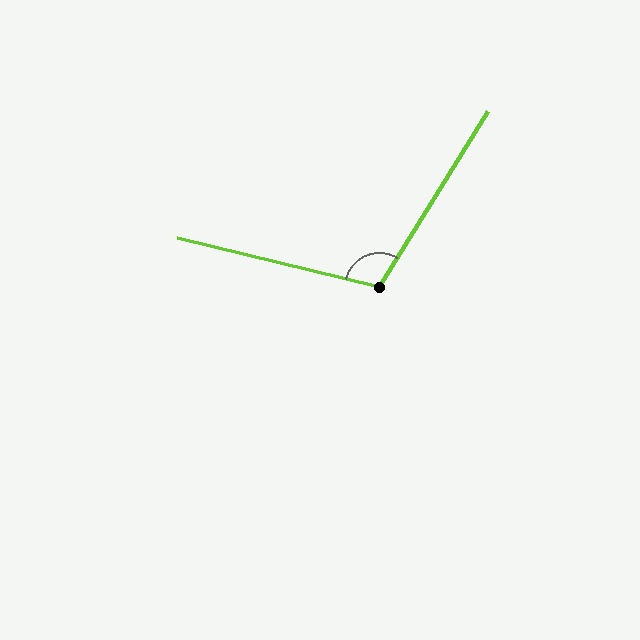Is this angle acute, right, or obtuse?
It is obtuse.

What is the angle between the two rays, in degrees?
Approximately 108 degrees.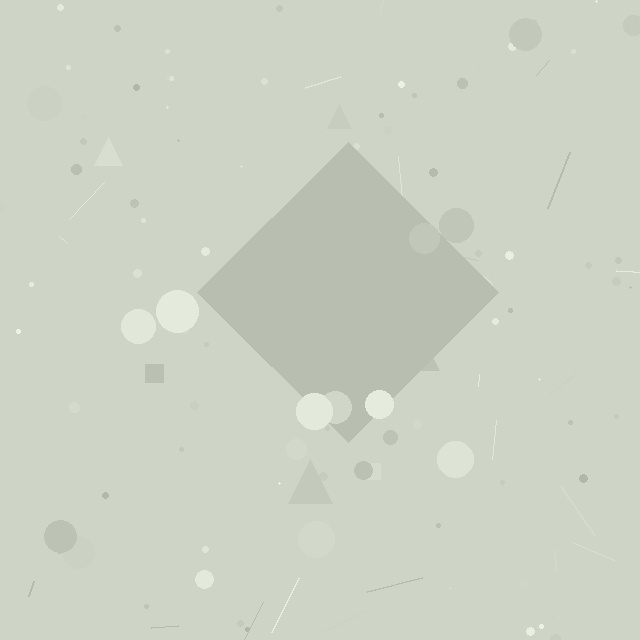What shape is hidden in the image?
A diamond is hidden in the image.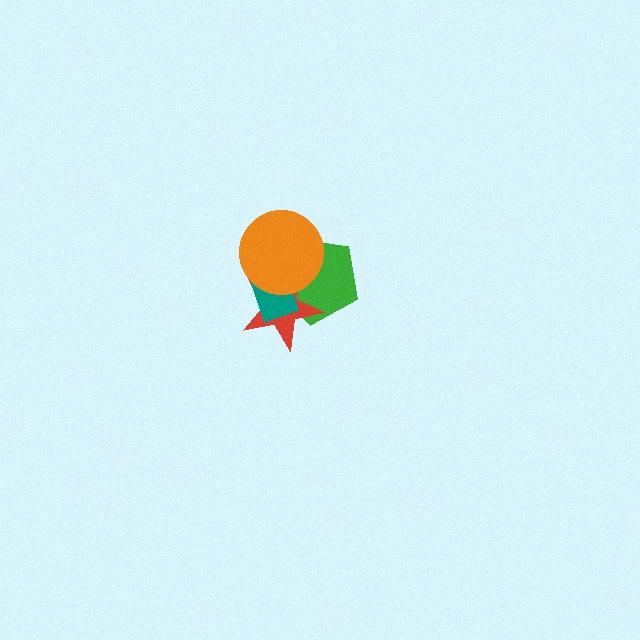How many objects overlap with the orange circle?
3 objects overlap with the orange circle.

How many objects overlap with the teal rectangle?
3 objects overlap with the teal rectangle.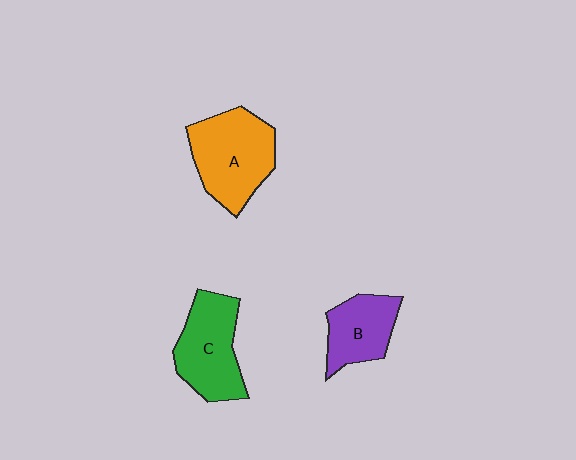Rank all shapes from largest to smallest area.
From largest to smallest: A (orange), C (green), B (purple).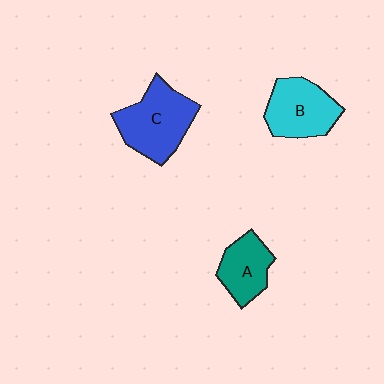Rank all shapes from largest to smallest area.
From largest to smallest: C (blue), B (cyan), A (teal).